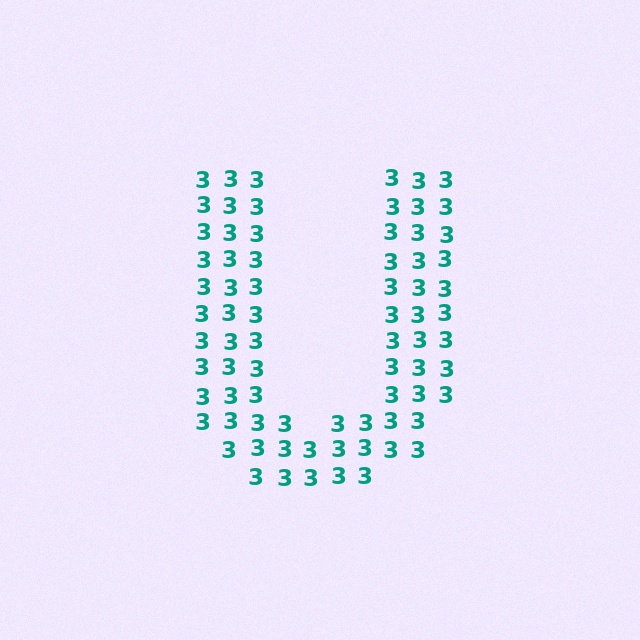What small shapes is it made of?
It is made of small digit 3's.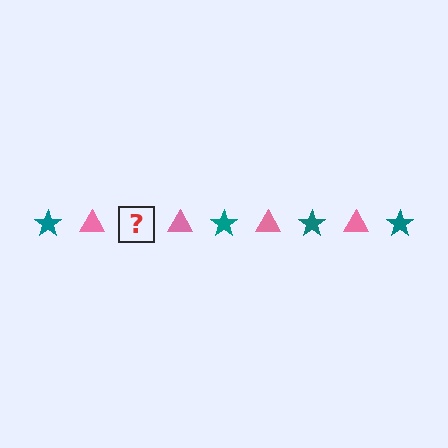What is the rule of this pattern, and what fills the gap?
The rule is that the pattern alternates between teal star and pink triangle. The gap should be filled with a teal star.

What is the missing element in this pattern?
The missing element is a teal star.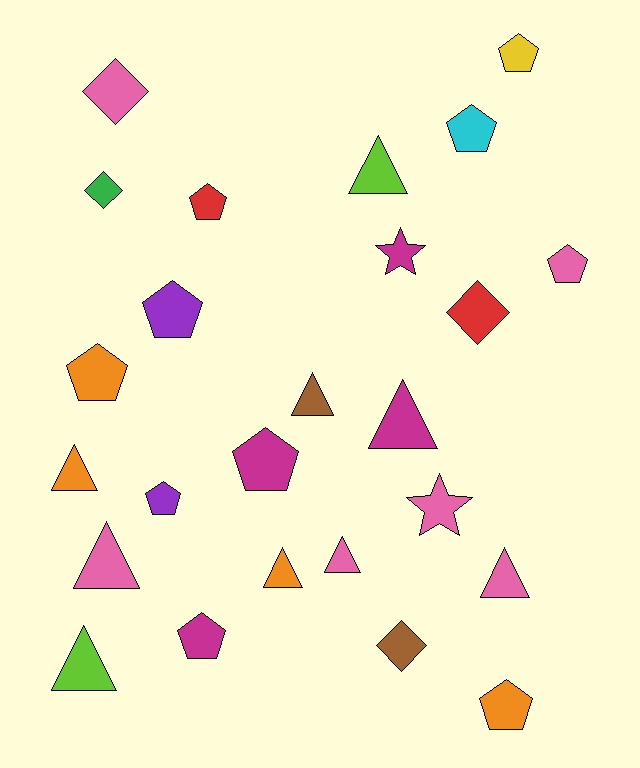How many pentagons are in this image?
There are 10 pentagons.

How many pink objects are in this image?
There are 6 pink objects.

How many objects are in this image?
There are 25 objects.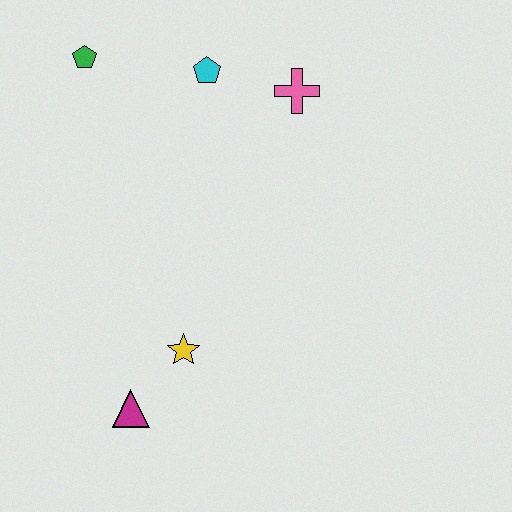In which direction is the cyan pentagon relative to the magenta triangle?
The cyan pentagon is above the magenta triangle.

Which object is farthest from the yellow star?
The green pentagon is farthest from the yellow star.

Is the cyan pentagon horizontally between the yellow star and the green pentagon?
No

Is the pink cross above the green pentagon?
No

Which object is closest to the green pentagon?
The cyan pentagon is closest to the green pentagon.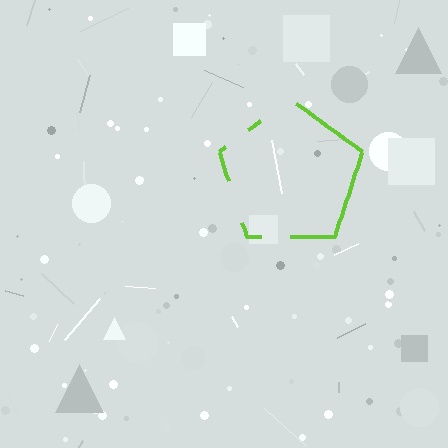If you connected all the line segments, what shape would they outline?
They would outline a pentagon.